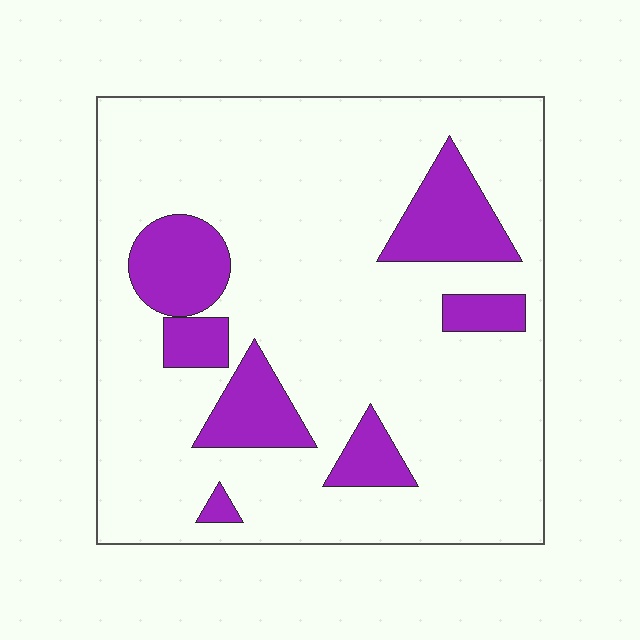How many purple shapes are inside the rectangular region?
7.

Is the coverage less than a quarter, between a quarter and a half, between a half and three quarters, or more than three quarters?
Less than a quarter.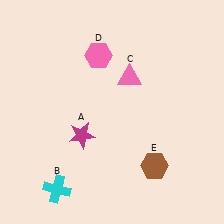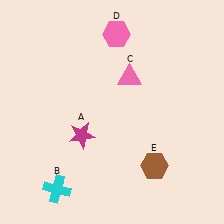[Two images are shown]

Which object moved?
The pink hexagon (D) moved up.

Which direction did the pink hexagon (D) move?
The pink hexagon (D) moved up.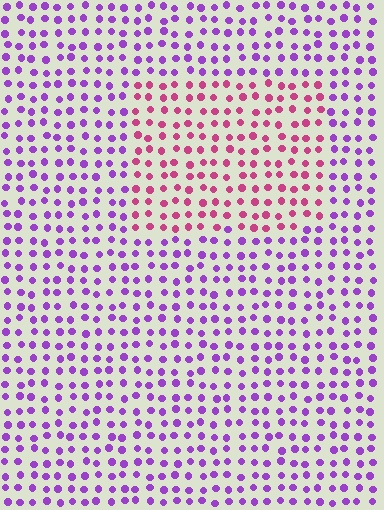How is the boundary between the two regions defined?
The boundary is defined purely by a slight shift in hue (about 50 degrees). Spacing, size, and orientation are identical on both sides.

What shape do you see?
I see a rectangle.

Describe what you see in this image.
The image is filled with small purple elements in a uniform arrangement. A rectangle-shaped region is visible where the elements are tinted to a slightly different hue, forming a subtle color boundary.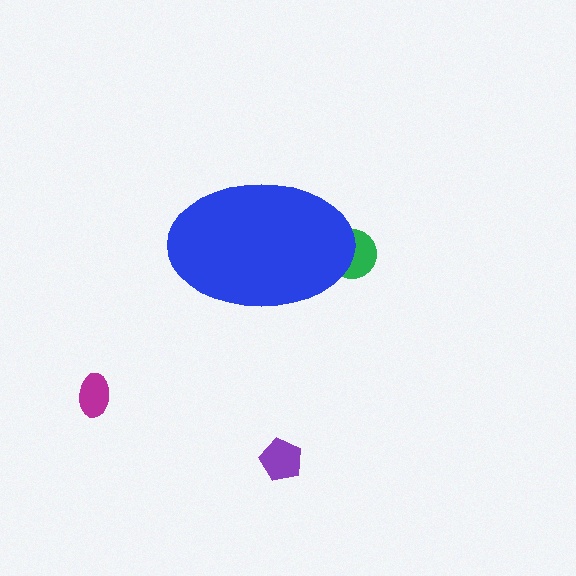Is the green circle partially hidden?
Yes, the green circle is partially hidden behind the blue ellipse.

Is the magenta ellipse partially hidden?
No, the magenta ellipse is fully visible.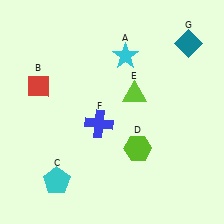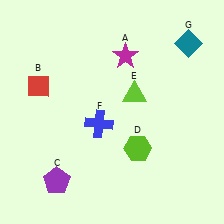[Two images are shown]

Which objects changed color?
A changed from cyan to magenta. C changed from cyan to purple.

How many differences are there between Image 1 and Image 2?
There are 2 differences between the two images.